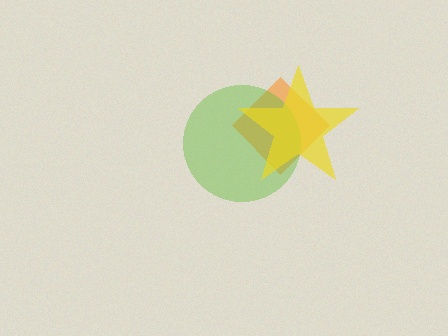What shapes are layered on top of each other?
The layered shapes are: an orange diamond, a lime circle, a yellow star.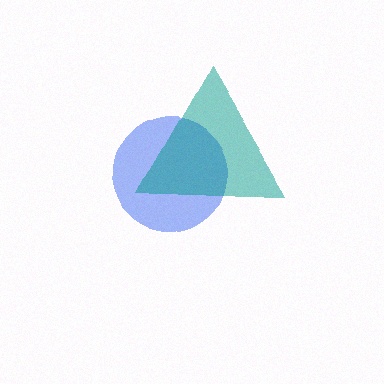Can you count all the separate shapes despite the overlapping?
Yes, there are 2 separate shapes.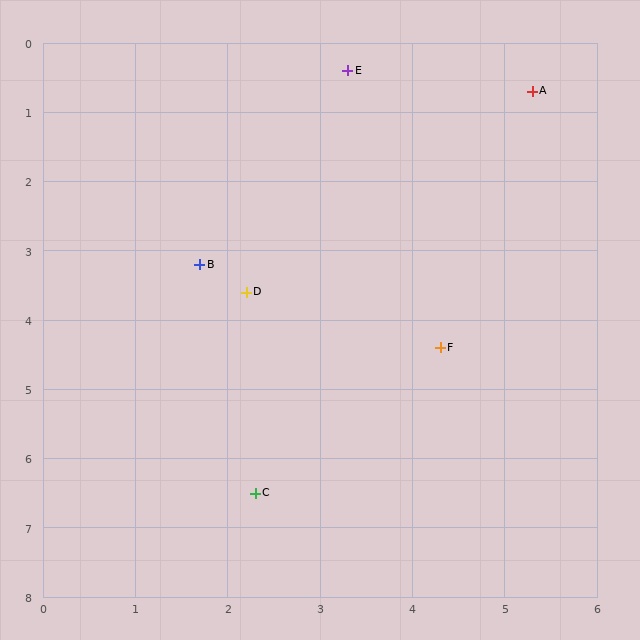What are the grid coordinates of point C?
Point C is at approximately (2.3, 6.5).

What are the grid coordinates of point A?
Point A is at approximately (5.3, 0.7).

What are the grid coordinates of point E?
Point E is at approximately (3.3, 0.4).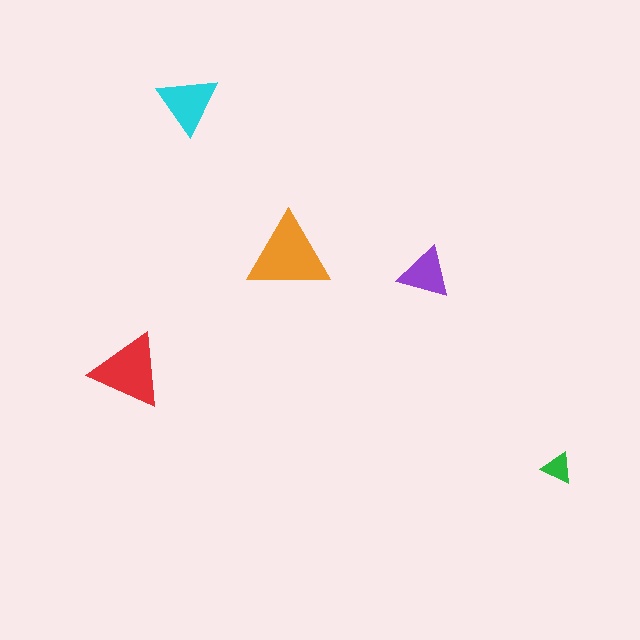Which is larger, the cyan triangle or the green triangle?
The cyan one.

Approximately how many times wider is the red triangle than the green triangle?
About 2.5 times wider.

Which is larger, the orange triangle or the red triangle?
The orange one.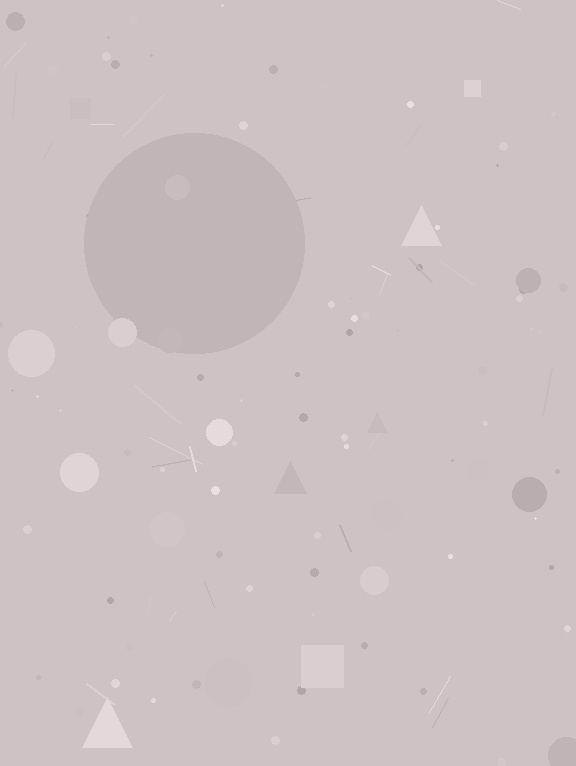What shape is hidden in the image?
A circle is hidden in the image.